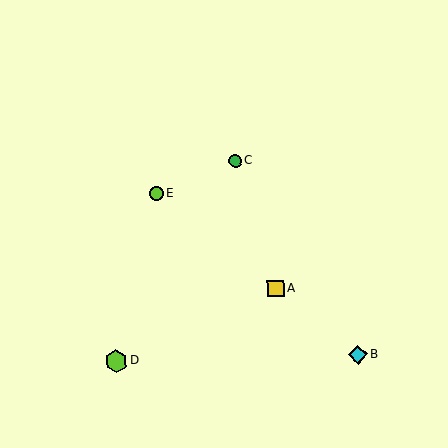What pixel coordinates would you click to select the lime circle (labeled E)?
Click at (156, 193) to select the lime circle E.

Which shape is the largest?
The lime hexagon (labeled D) is the largest.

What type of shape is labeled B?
Shape B is a cyan diamond.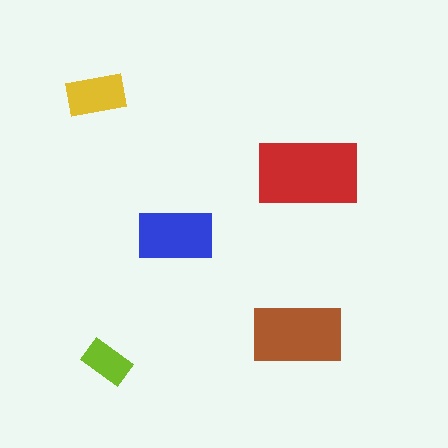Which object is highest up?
The yellow rectangle is topmost.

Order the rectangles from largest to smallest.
the red one, the brown one, the blue one, the yellow one, the lime one.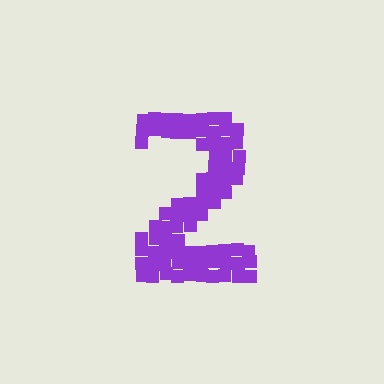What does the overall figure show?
The overall figure shows the digit 2.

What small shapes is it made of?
It is made of small squares.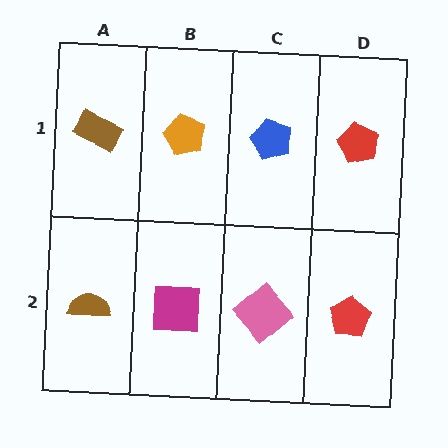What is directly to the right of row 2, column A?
A magenta square.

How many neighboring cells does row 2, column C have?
3.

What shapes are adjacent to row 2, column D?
A red pentagon (row 1, column D), a pink diamond (row 2, column C).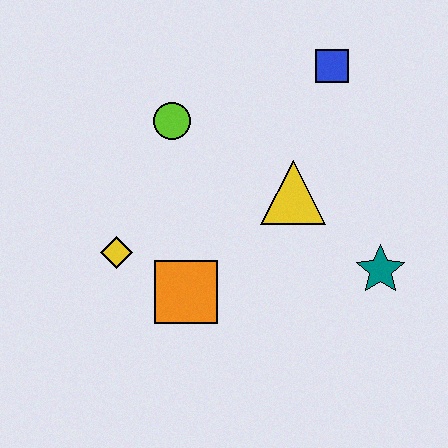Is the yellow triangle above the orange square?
Yes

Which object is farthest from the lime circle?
The teal star is farthest from the lime circle.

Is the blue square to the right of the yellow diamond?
Yes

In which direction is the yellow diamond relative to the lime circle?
The yellow diamond is below the lime circle.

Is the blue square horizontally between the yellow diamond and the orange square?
No